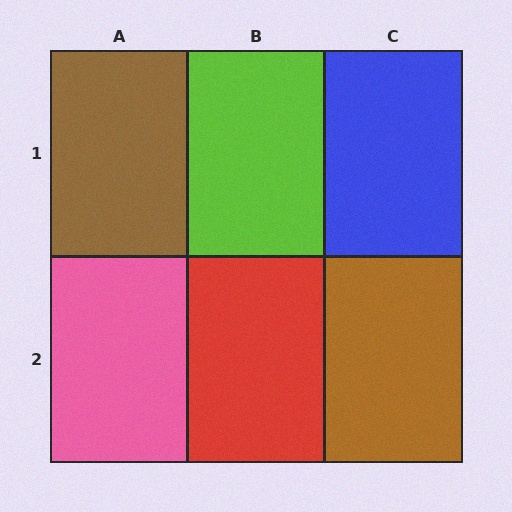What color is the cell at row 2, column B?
Red.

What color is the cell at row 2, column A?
Pink.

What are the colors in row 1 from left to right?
Brown, lime, blue.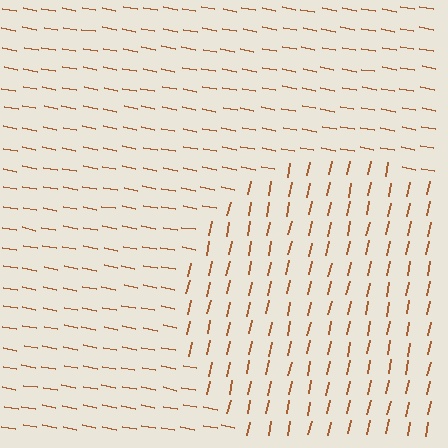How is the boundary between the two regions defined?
The boundary is defined purely by a change in line orientation (approximately 88 degrees difference). All lines are the same color and thickness.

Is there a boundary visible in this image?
Yes, there is a texture boundary formed by a change in line orientation.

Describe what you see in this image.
The image is filled with small brown line segments. A circle region in the image has lines oriented differently from the surrounding lines, creating a visible texture boundary.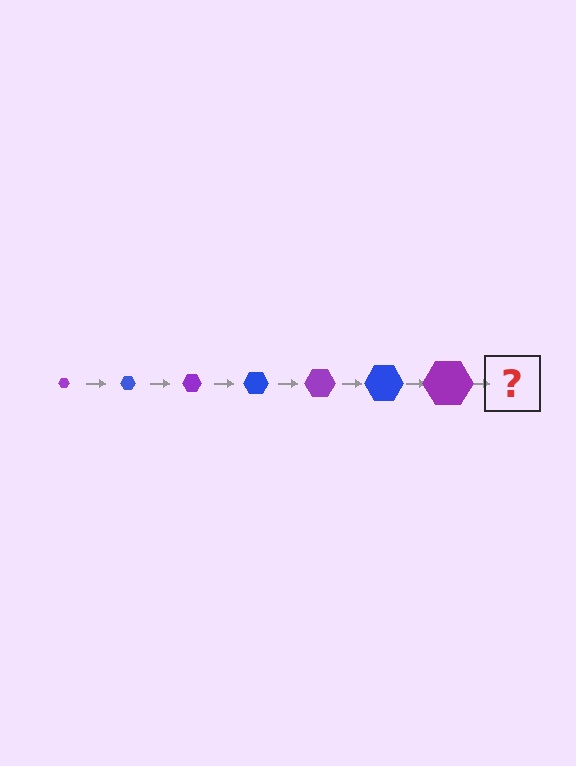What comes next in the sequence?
The next element should be a blue hexagon, larger than the previous one.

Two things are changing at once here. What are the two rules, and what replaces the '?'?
The two rules are that the hexagon grows larger each step and the color cycles through purple and blue. The '?' should be a blue hexagon, larger than the previous one.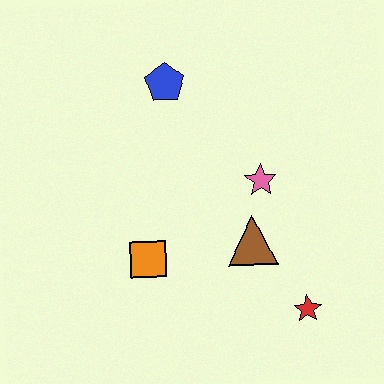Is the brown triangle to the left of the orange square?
No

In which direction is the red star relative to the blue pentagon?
The red star is below the blue pentagon.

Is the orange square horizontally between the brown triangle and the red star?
No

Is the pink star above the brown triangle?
Yes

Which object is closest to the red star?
The brown triangle is closest to the red star.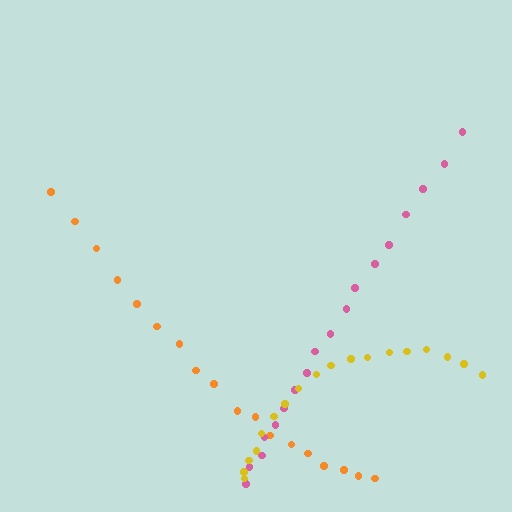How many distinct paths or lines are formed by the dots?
There are 3 distinct paths.